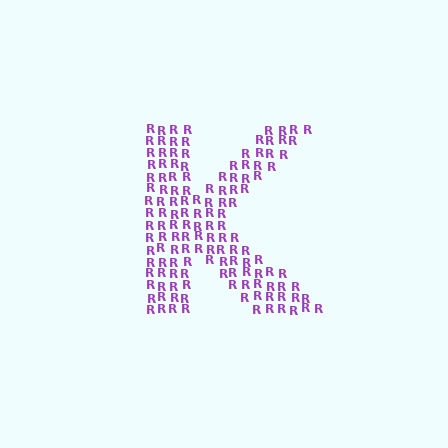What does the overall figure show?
The overall figure shows the letter K.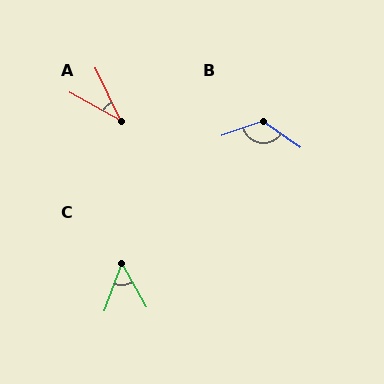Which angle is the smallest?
A, at approximately 35 degrees.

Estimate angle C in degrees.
Approximately 50 degrees.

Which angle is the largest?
B, at approximately 126 degrees.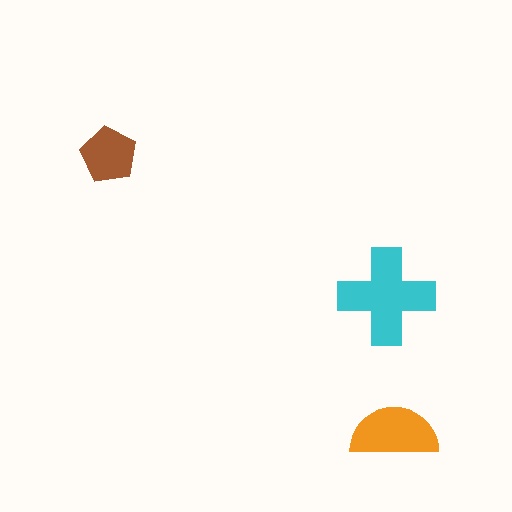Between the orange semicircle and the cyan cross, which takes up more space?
The cyan cross.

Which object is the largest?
The cyan cross.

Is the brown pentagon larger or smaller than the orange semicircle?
Smaller.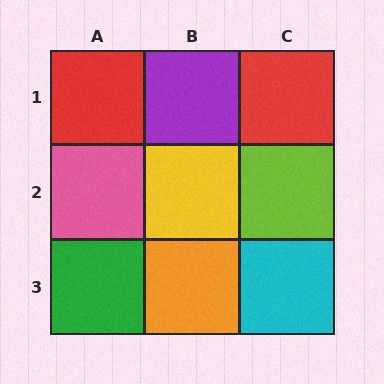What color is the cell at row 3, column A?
Green.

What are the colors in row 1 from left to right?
Red, purple, red.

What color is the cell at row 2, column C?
Lime.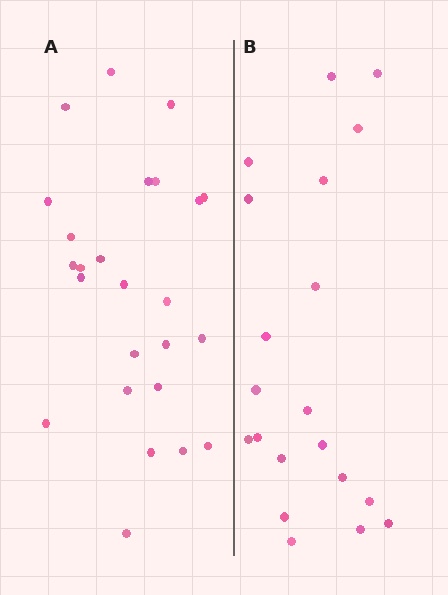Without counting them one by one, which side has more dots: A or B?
Region A (the left region) has more dots.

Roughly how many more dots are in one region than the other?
Region A has about 5 more dots than region B.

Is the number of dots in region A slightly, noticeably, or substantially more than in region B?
Region A has noticeably more, but not dramatically so. The ratio is roughly 1.2 to 1.